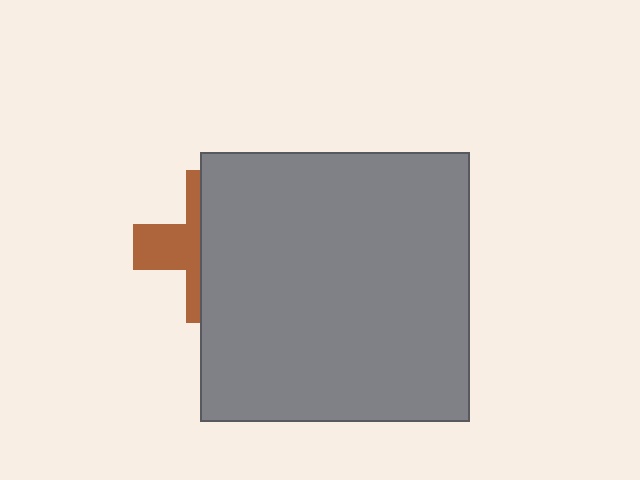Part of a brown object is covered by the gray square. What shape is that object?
It is a cross.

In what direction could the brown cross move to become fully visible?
The brown cross could move left. That would shift it out from behind the gray square entirely.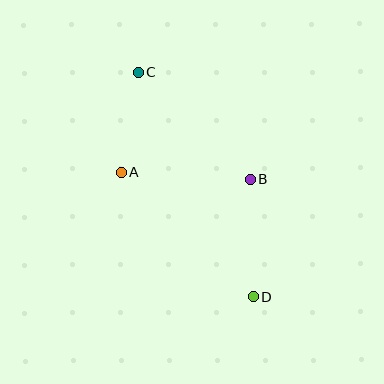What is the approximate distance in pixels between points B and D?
The distance between B and D is approximately 117 pixels.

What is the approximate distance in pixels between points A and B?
The distance between A and B is approximately 129 pixels.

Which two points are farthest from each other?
Points C and D are farthest from each other.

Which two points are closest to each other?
Points A and C are closest to each other.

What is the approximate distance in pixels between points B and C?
The distance between B and C is approximately 155 pixels.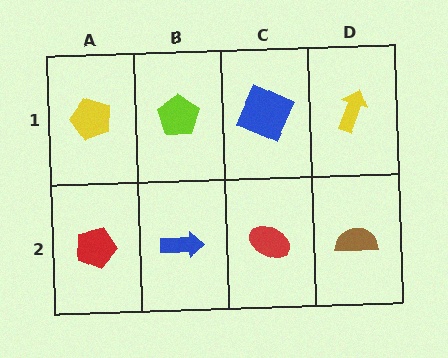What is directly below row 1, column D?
A brown semicircle.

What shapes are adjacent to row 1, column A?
A red pentagon (row 2, column A), a lime pentagon (row 1, column B).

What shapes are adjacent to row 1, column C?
A red ellipse (row 2, column C), a lime pentagon (row 1, column B), a yellow arrow (row 1, column D).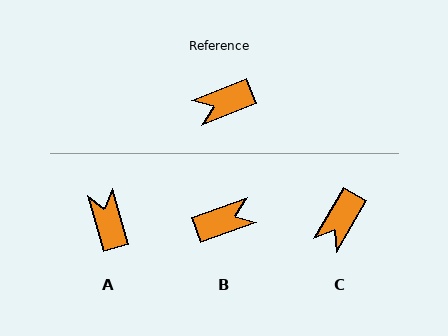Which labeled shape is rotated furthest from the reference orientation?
B, about 177 degrees away.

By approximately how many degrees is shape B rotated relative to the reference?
Approximately 177 degrees counter-clockwise.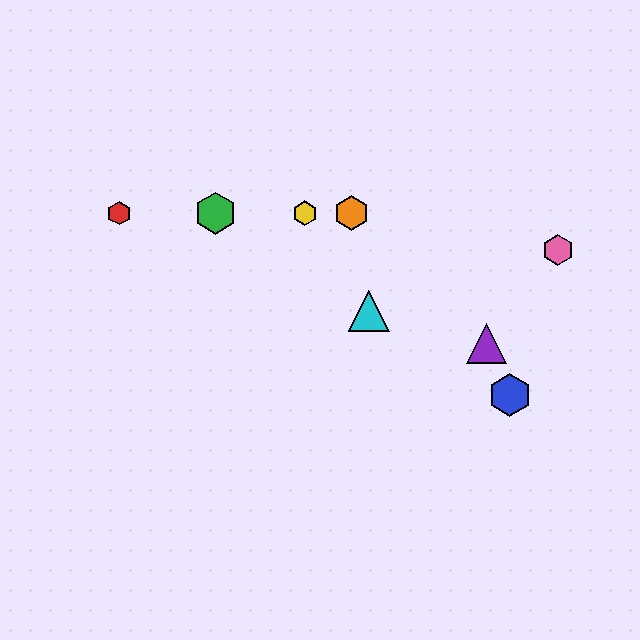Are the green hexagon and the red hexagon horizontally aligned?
Yes, both are at y≈213.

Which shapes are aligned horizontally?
The red hexagon, the green hexagon, the yellow hexagon, the orange hexagon are aligned horizontally.